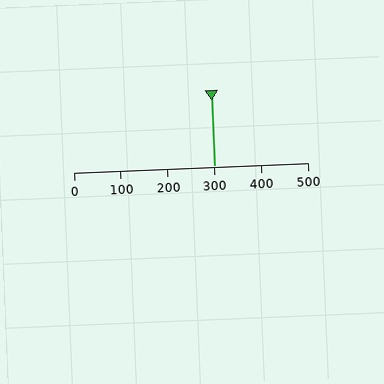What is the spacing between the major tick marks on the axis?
The major ticks are spaced 100 apart.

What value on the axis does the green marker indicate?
The marker indicates approximately 300.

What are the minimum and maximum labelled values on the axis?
The axis runs from 0 to 500.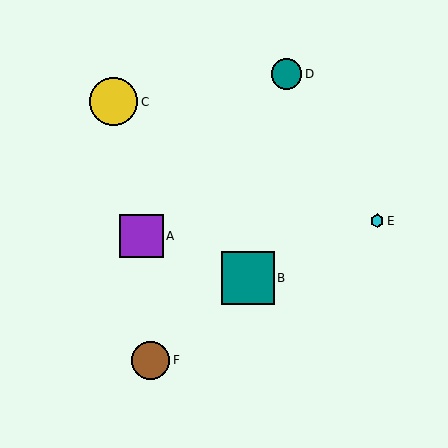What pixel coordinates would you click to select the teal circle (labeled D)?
Click at (287, 74) to select the teal circle D.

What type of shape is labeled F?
Shape F is a brown circle.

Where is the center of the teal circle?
The center of the teal circle is at (287, 74).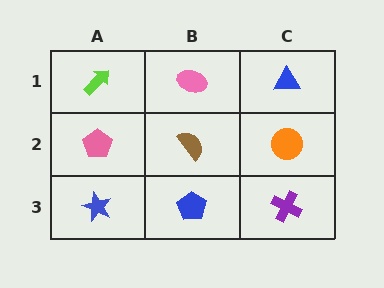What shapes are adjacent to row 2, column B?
A pink ellipse (row 1, column B), a blue pentagon (row 3, column B), a pink pentagon (row 2, column A), an orange circle (row 2, column C).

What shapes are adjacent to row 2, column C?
A blue triangle (row 1, column C), a purple cross (row 3, column C), a brown semicircle (row 2, column B).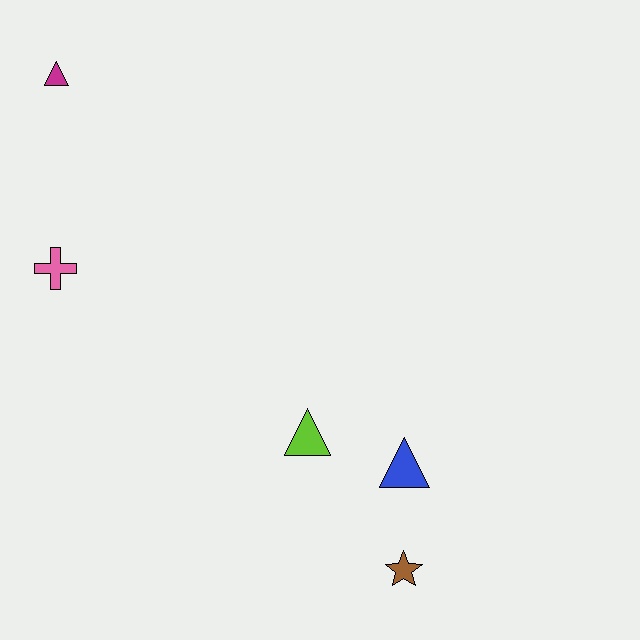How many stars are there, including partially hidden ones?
There is 1 star.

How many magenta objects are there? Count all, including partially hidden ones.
There is 1 magenta object.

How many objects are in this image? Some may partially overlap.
There are 5 objects.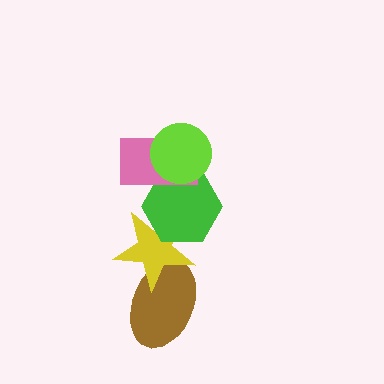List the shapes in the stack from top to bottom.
From top to bottom: the lime circle, the pink rectangle, the green hexagon, the yellow star, the brown ellipse.